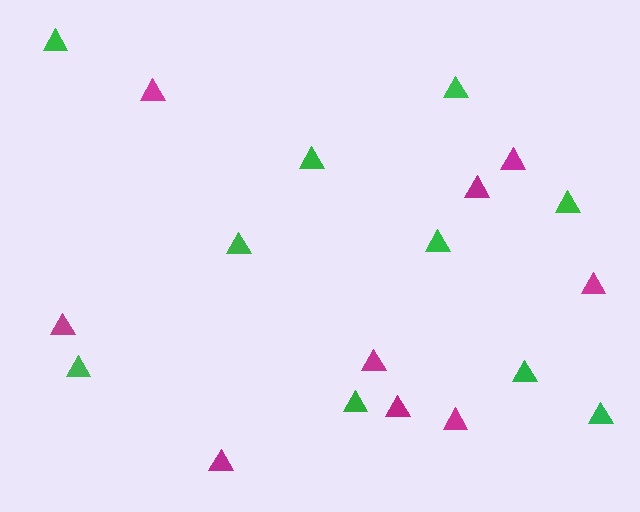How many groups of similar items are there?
There are 2 groups: one group of green triangles (10) and one group of magenta triangles (9).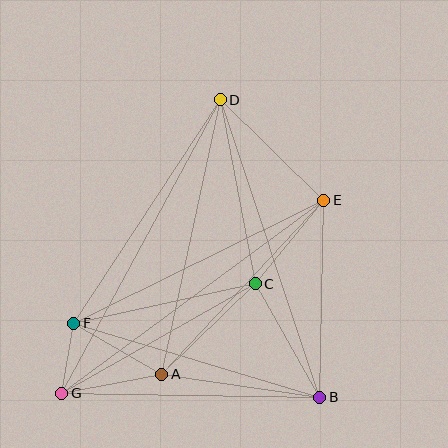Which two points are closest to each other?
Points F and G are closest to each other.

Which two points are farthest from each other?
Points D and G are farthest from each other.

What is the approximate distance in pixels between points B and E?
The distance between B and E is approximately 197 pixels.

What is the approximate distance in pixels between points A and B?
The distance between A and B is approximately 160 pixels.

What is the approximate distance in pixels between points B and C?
The distance between B and C is approximately 130 pixels.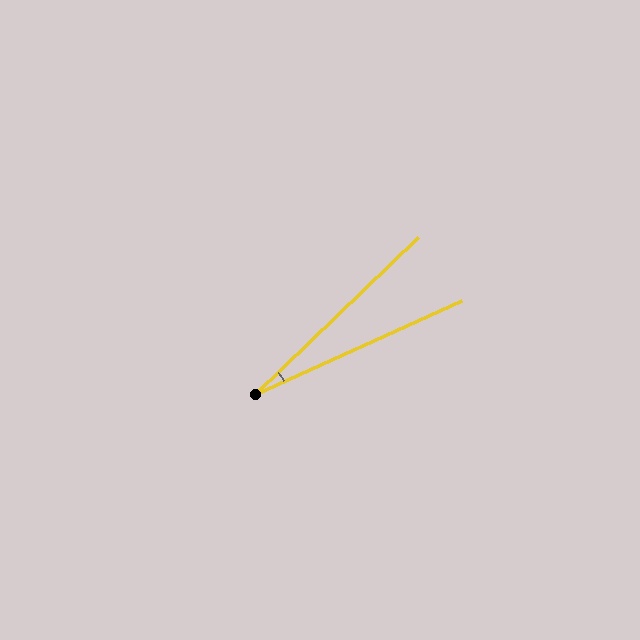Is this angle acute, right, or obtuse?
It is acute.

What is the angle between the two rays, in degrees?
Approximately 20 degrees.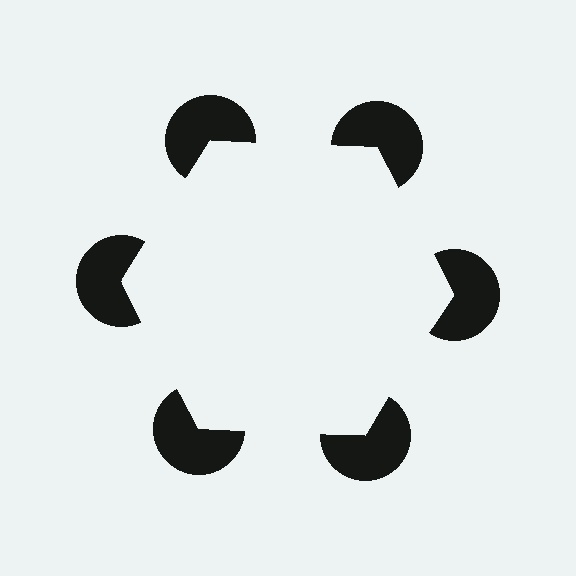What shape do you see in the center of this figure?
An illusory hexagon — its edges are inferred from the aligned wedge cuts in the pac-man discs, not physically drawn.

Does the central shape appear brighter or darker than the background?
It typically appears slightly brighter than the background, even though no actual brightness change is drawn.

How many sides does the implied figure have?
6 sides.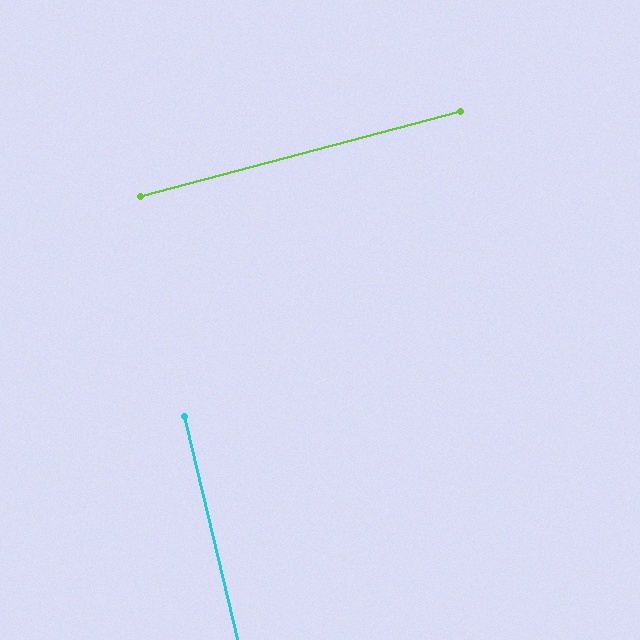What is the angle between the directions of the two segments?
Approximately 89 degrees.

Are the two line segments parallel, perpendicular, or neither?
Perpendicular — they meet at approximately 89°.